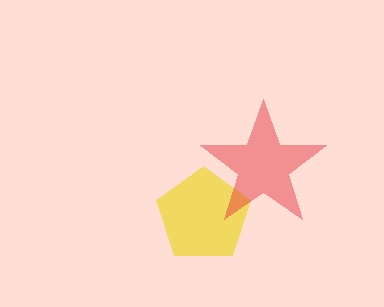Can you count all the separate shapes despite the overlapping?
Yes, there are 2 separate shapes.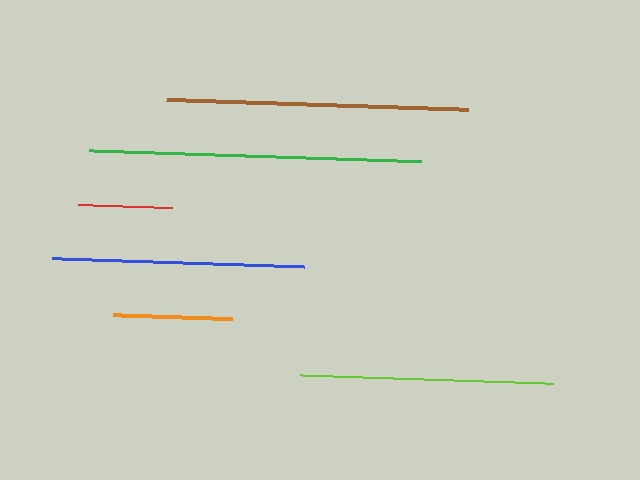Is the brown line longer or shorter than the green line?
The green line is longer than the brown line.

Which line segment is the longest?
The green line is the longest at approximately 331 pixels.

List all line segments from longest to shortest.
From longest to shortest: green, brown, lime, blue, orange, red.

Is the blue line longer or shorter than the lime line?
The lime line is longer than the blue line.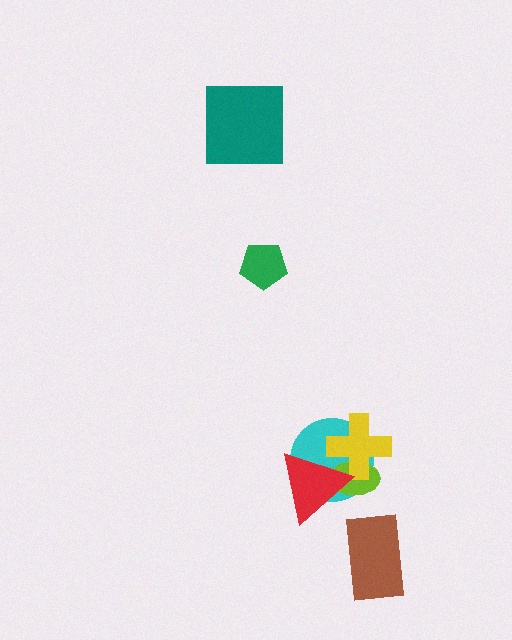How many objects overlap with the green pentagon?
0 objects overlap with the green pentagon.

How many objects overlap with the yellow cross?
3 objects overlap with the yellow cross.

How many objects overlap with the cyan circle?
3 objects overlap with the cyan circle.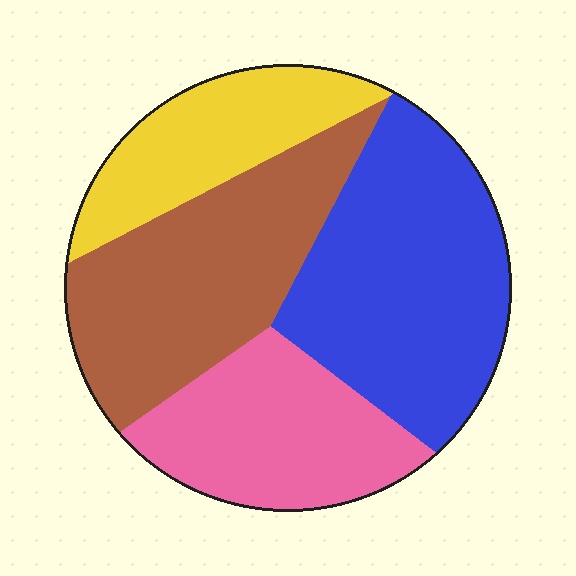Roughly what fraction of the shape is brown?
Brown covers roughly 30% of the shape.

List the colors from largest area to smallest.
From largest to smallest: blue, brown, pink, yellow.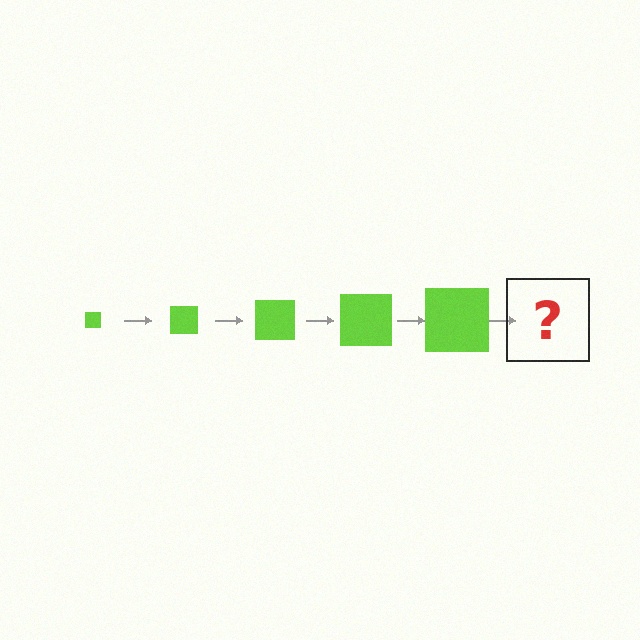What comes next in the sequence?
The next element should be a lime square, larger than the previous one.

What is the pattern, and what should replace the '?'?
The pattern is that the square gets progressively larger each step. The '?' should be a lime square, larger than the previous one.